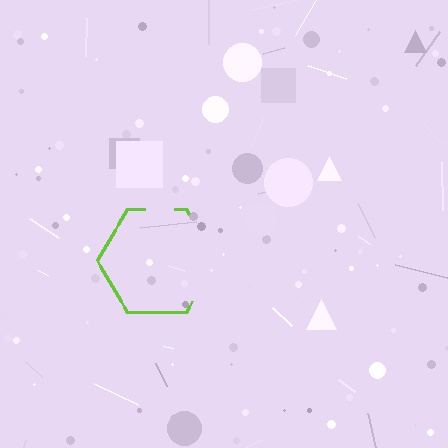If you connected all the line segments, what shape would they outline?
They would outline a hexagon.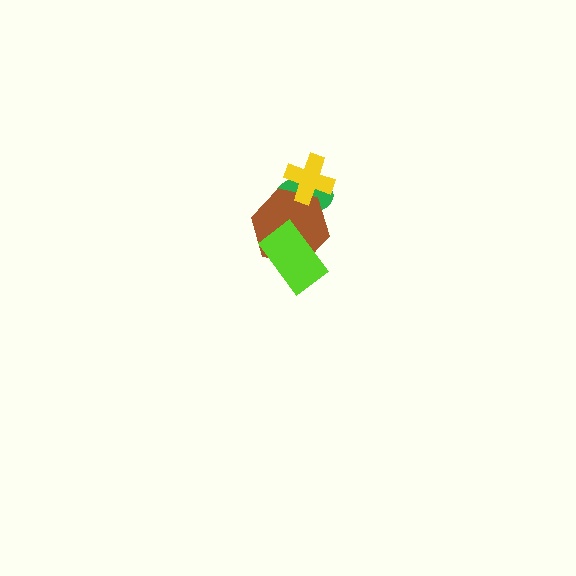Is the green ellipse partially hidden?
Yes, it is partially covered by another shape.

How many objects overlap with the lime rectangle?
1 object overlaps with the lime rectangle.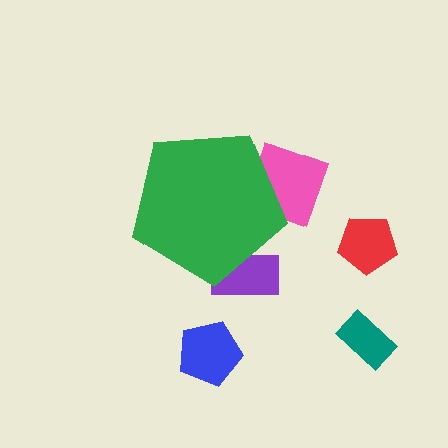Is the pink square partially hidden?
Yes, the pink square is partially hidden behind the green pentagon.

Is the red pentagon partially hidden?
No, the red pentagon is fully visible.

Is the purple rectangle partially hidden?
Yes, the purple rectangle is partially hidden behind the green pentagon.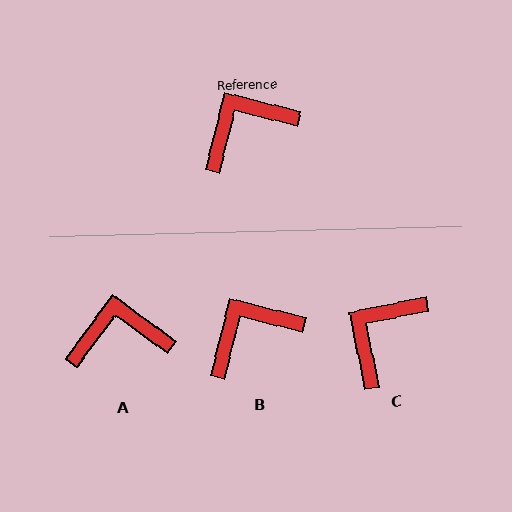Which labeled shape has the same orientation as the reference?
B.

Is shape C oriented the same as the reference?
No, it is off by about 26 degrees.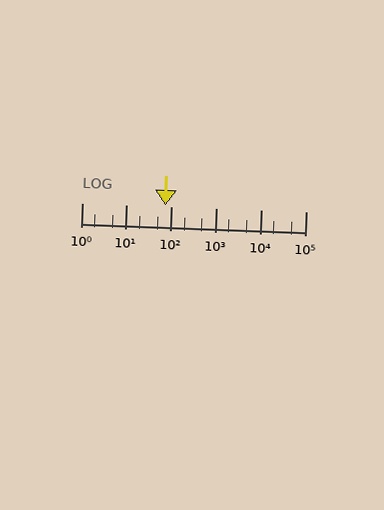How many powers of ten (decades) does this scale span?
The scale spans 5 decades, from 1 to 100000.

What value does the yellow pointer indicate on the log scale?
The pointer indicates approximately 72.